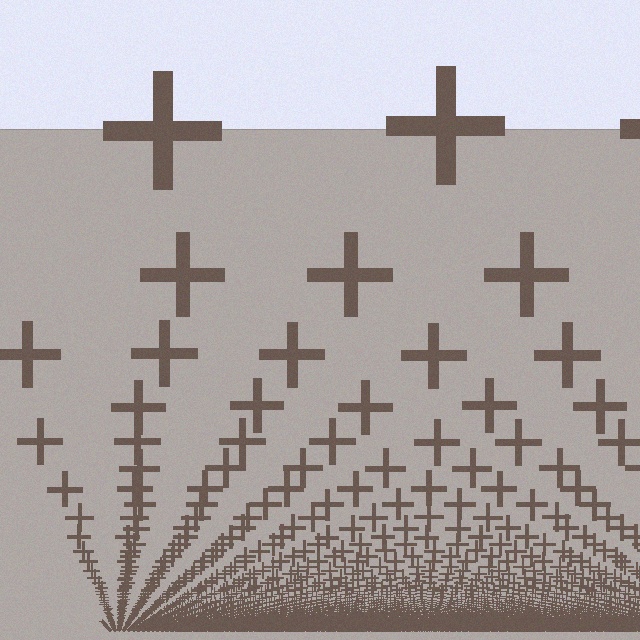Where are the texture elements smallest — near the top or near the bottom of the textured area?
Near the bottom.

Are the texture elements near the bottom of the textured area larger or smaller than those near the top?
Smaller. The gradient is inverted — elements near the bottom are smaller and denser.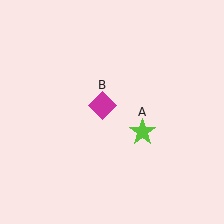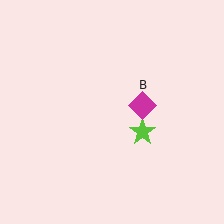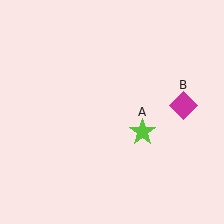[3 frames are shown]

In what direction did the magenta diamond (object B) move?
The magenta diamond (object B) moved right.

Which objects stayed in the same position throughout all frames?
Lime star (object A) remained stationary.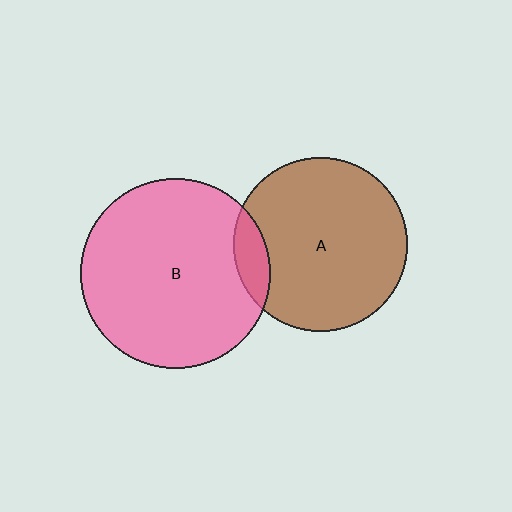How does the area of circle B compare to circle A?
Approximately 1.2 times.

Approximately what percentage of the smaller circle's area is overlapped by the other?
Approximately 10%.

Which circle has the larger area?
Circle B (pink).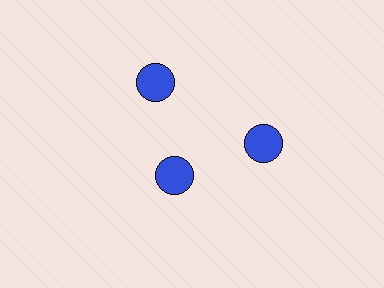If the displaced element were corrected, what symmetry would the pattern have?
It would have 3-fold rotational symmetry — the pattern would map onto itself every 120 degrees.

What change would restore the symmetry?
The symmetry would be restored by moving it outward, back onto the ring so that all 3 circles sit at equal angles and equal distance from the center.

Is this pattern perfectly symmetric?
No. The 3 blue circles are arranged in a ring, but one element near the 7 o'clock position is pulled inward toward the center, breaking the 3-fold rotational symmetry.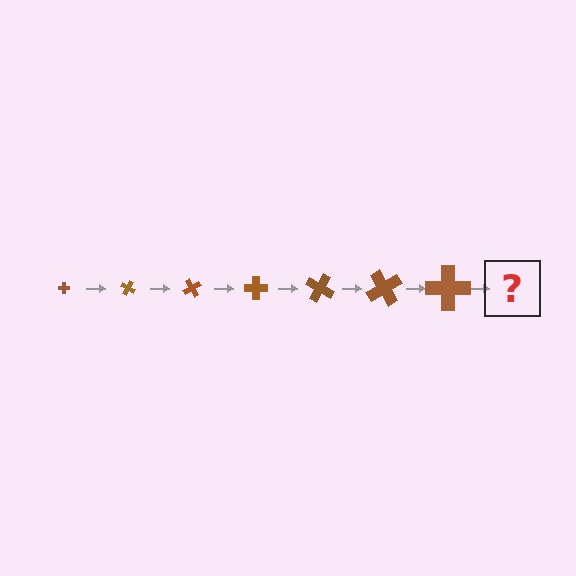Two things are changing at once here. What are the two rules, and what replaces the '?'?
The two rules are that the cross grows larger each step and it rotates 30 degrees each step. The '?' should be a cross, larger than the previous one and rotated 210 degrees from the start.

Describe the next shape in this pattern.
It should be a cross, larger than the previous one and rotated 210 degrees from the start.